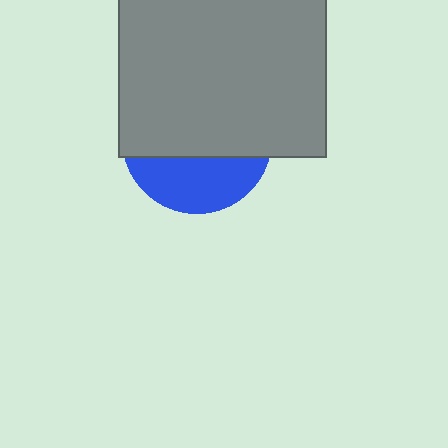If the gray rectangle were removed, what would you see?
You would see the complete blue circle.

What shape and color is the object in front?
The object in front is a gray rectangle.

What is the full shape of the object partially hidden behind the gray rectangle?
The partially hidden object is a blue circle.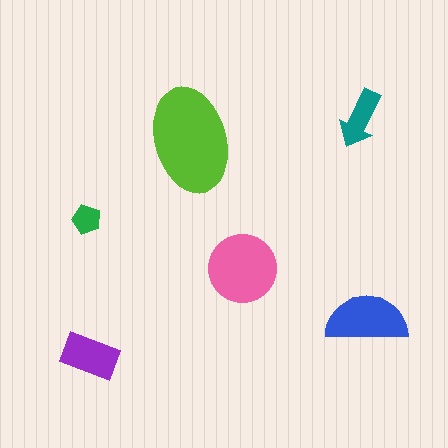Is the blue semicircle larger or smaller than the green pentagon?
Larger.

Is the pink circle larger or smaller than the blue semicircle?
Larger.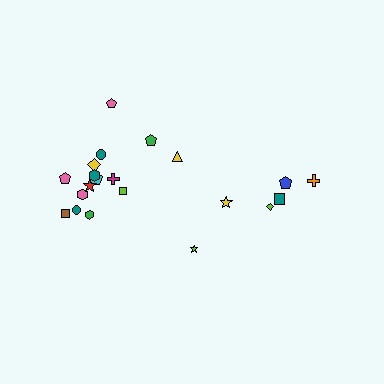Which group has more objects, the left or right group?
The left group.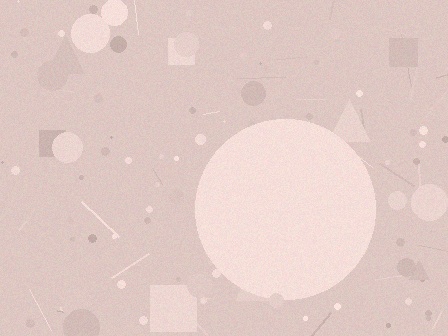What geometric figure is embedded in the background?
A circle is embedded in the background.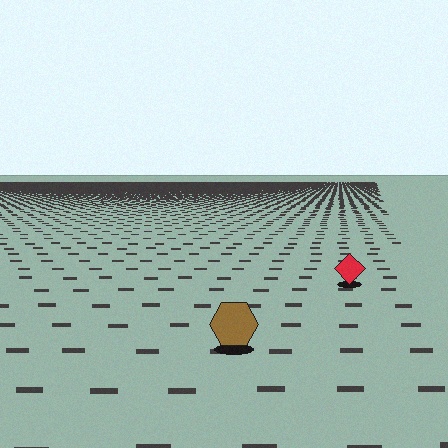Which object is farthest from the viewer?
The red diamond is farthest from the viewer. It appears smaller and the ground texture around it is denser.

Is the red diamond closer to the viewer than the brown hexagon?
No. The brown hexagon is closer — you can tell from the texture gradient: the ground texture is coarser near it.